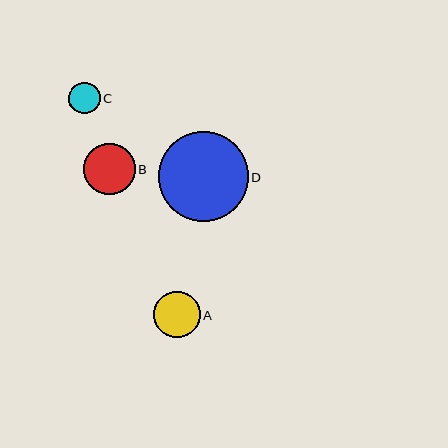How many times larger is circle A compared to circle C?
Circle A is approximately 1.5 times the size of circle C.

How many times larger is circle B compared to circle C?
Circle B is approximately 1.6 times the size of circle C.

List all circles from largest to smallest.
From largest to smallest: D, B, A, C.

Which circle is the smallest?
Circle C is the smallest with a size of approximately 31 pixels.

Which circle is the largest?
Circle D is the largest with a size of approximately 90 pixels.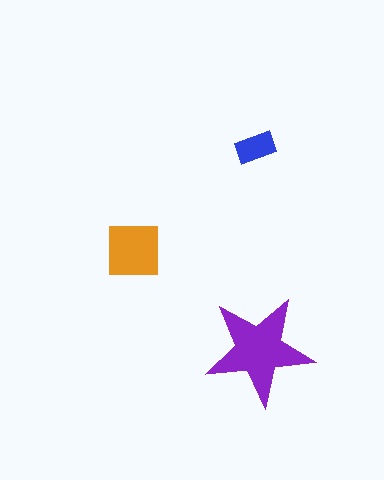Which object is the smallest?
The blue rectangle.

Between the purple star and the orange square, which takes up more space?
The purple star.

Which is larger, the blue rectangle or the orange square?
The orange square.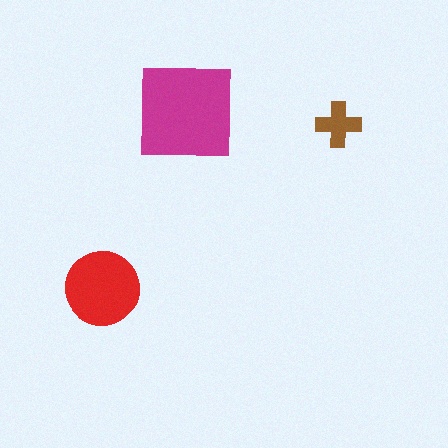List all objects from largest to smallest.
The magenta square, the red circle, the brown cross.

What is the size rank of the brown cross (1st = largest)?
3rd.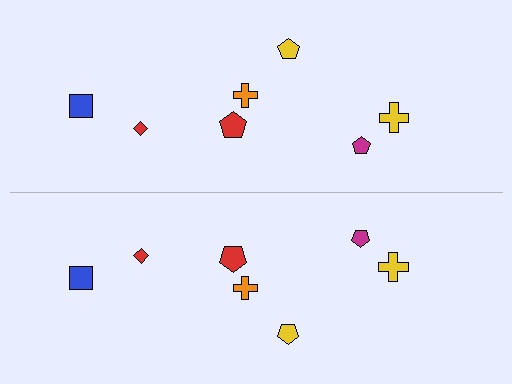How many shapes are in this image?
There are 14 shapes in this image.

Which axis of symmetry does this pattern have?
The pattern has a horizontal axis of symmetry running through the center of the image.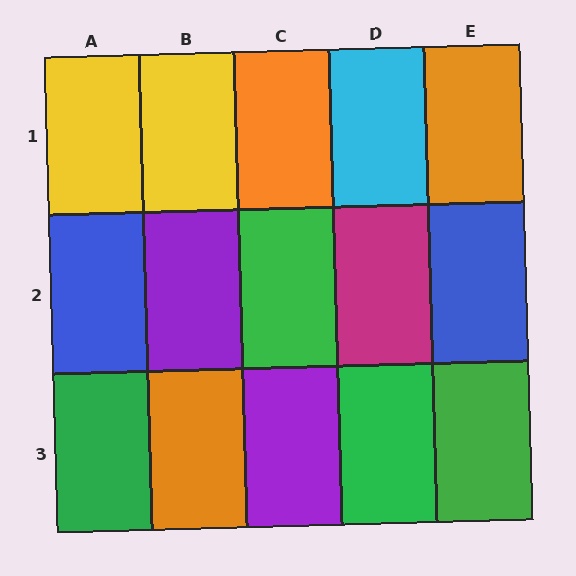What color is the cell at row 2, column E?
Blue.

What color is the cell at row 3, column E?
Green.